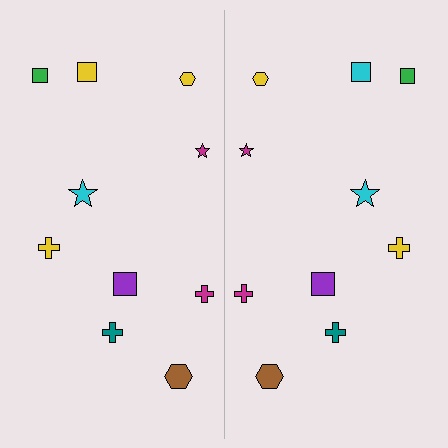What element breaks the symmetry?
The cyan square on the right side breaks the symmetry — its mirror counterpart is yellow.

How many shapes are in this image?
There are 20 shapes in this image.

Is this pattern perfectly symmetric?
No, the pattern is not perfectly symmetric. The cyan square on the right side breaks the symmetry — its mirror counterpart is yellow.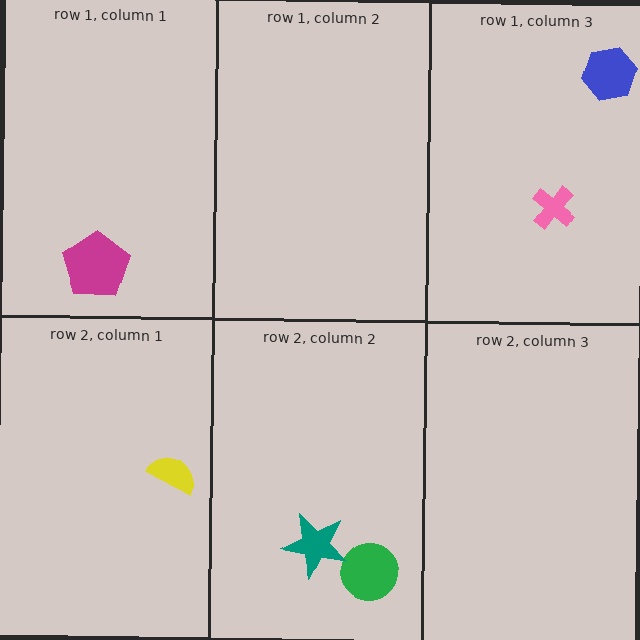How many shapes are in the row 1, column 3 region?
2.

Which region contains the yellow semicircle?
The row 2, column 1 region.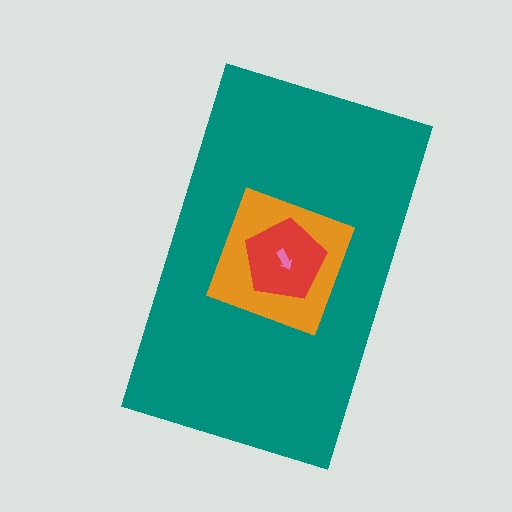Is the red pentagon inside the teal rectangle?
Yes.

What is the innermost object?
The pink arrow.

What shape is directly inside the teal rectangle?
The orange diamond.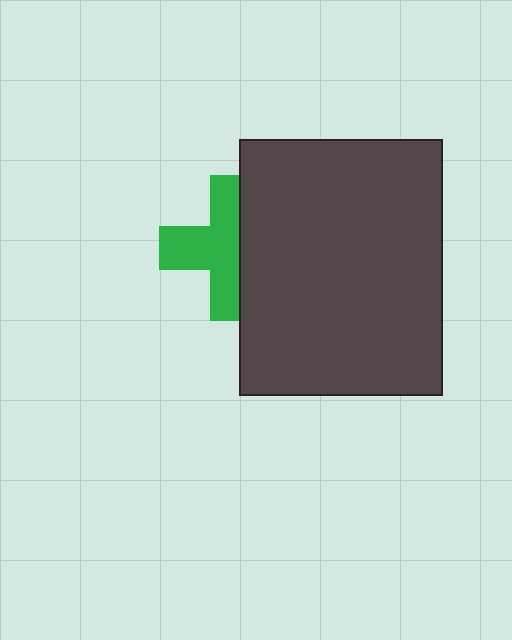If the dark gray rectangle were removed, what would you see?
You would see the complete green cross.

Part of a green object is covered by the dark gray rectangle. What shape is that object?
It is a cross.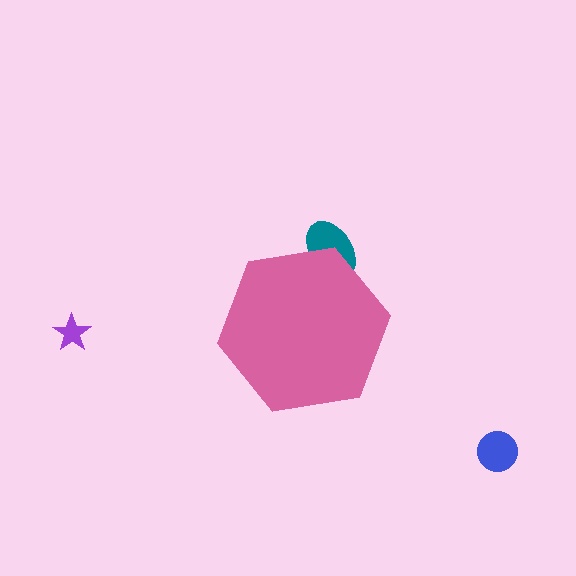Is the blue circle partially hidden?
No, the blue circle is fully visible.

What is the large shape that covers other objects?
A pink hexagon.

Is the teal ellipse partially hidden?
Yes, the teal ellipse is partially hidden behind the pink hexagon.